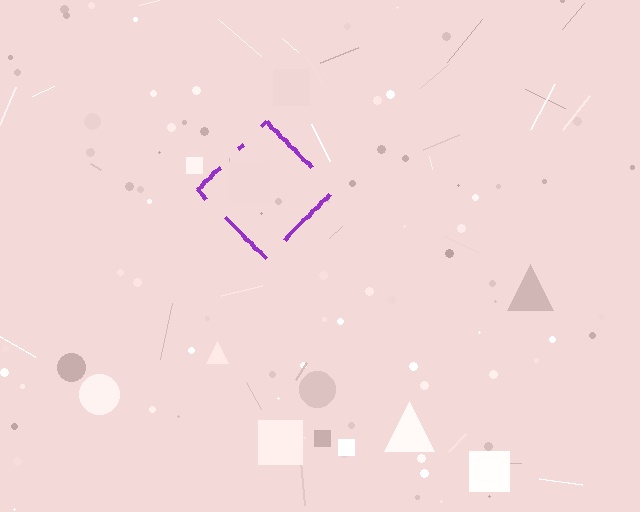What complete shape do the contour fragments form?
The contour fragments form a diamond.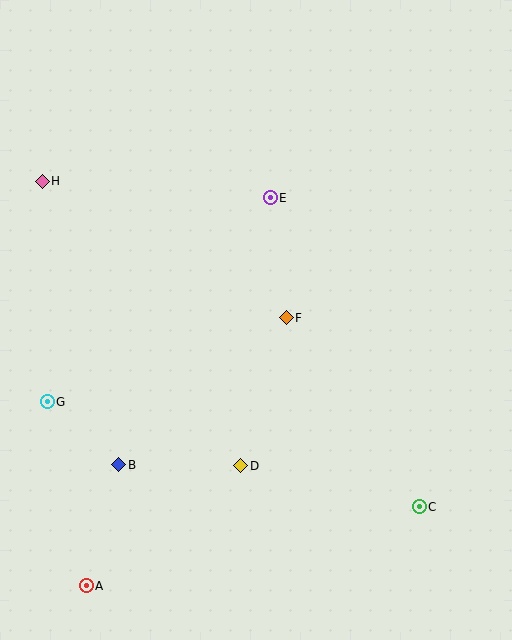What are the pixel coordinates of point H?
Point H is at (42, 181).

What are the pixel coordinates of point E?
Point E is at (270, 198).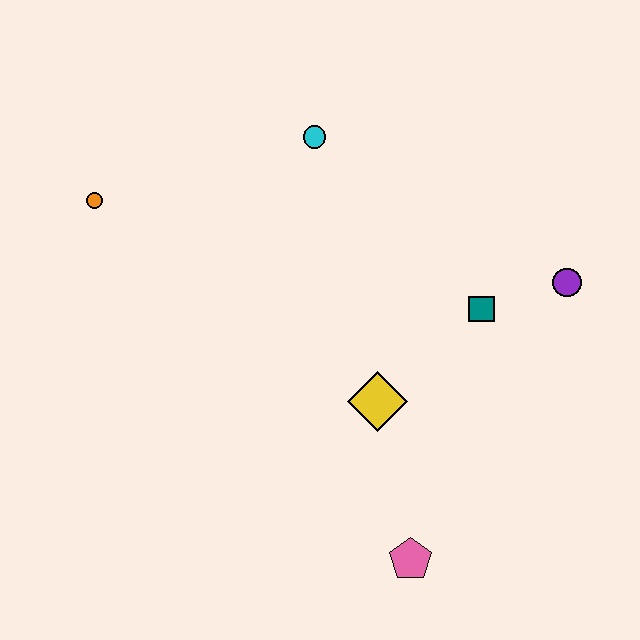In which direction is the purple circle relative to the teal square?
The purple circle is to the right of the teal square.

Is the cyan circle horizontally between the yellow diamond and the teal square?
No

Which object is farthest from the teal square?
The orange circle is farthest from the teal square.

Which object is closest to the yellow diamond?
The teal square is closest to the yellow diamond.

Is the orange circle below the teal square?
No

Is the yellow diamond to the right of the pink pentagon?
No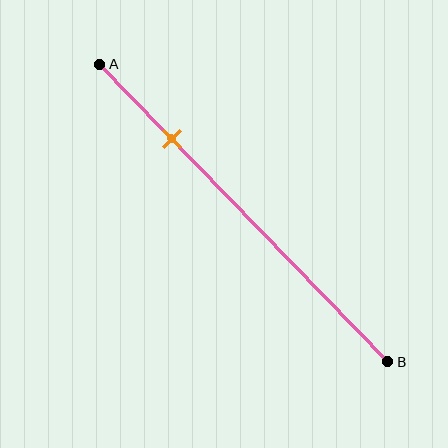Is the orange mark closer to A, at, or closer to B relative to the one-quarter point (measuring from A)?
The orange mark is approximately at the one-quarter point of segment AB.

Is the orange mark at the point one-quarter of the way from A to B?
Yes, the mark is approximately at the one-quarter point.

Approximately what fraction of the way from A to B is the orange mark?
The orange mark is approximately 25% of the way from A to B.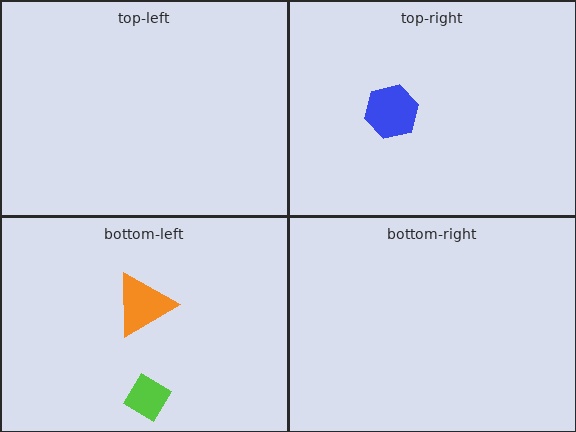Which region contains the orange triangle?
The bottom-left region.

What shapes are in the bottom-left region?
The orange triangle, the lime diamond.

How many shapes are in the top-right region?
1.